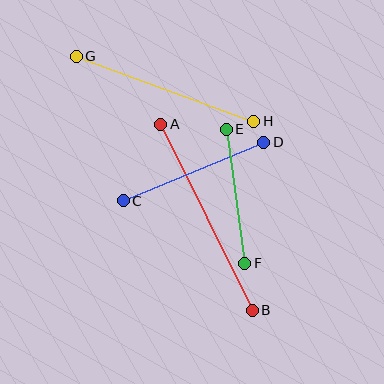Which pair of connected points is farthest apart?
Points A and B are farthest apart.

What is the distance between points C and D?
The distance is approximately 152 pixels.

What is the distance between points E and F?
The distance is approximately 135 pixels.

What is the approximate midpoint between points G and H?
The midpoint is at approximately (165, 89) pixels.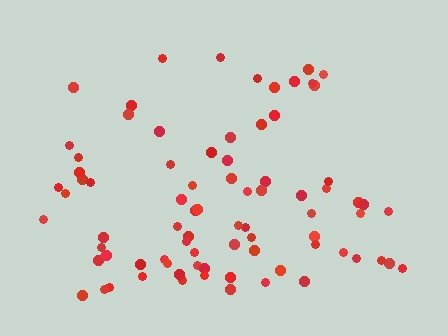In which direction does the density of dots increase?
From top to bottom, with the bottom side densest.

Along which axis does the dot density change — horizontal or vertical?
Vertical.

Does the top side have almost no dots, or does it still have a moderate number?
Still a moderate number, just noticeably fewer than the bottom.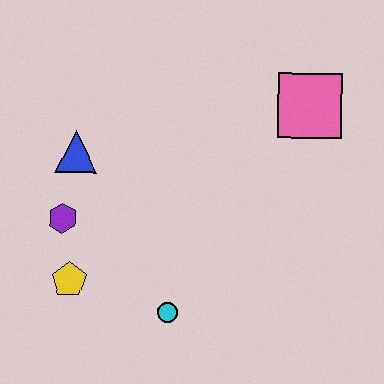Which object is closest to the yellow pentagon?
The purple hexagon is closest to the yellow pentagon.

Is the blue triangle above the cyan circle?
Yes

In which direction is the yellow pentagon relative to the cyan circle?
The yellow pentagon is to the left of the cyan circle.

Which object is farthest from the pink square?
The yellow pentagon is farthest from the pink square.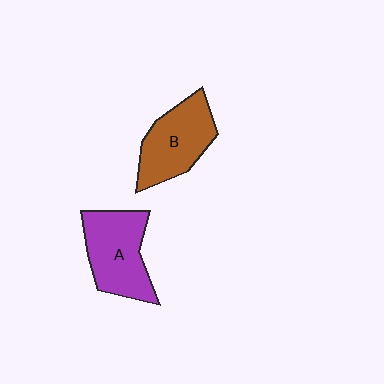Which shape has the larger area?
Shape A (purple).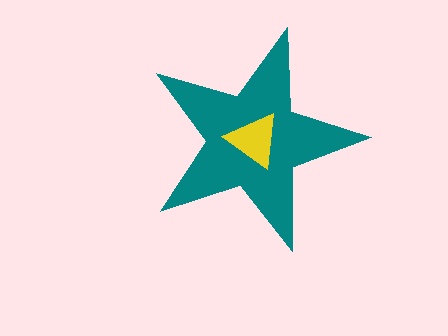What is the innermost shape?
The yellow triangle.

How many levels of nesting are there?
2.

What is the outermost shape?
The teal star.